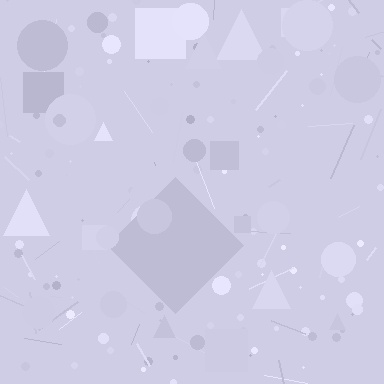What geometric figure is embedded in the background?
A diamond is embedded in the background.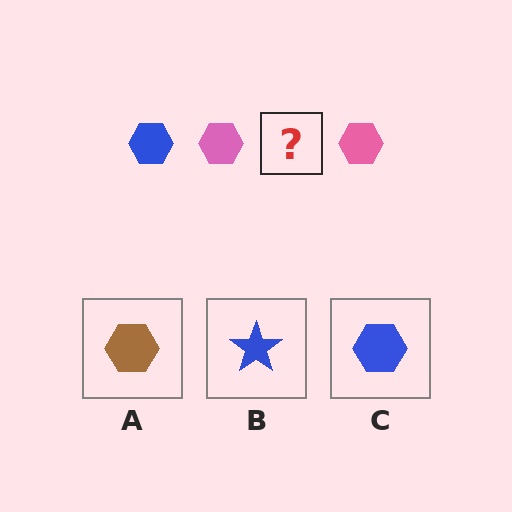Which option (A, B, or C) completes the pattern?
C.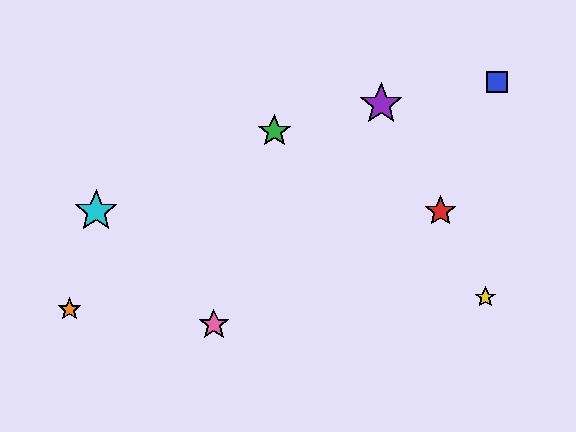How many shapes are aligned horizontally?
2 shapes (the red star, the cyan star) are aligned horizontally.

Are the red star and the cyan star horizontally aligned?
Yes, both are at y≈211.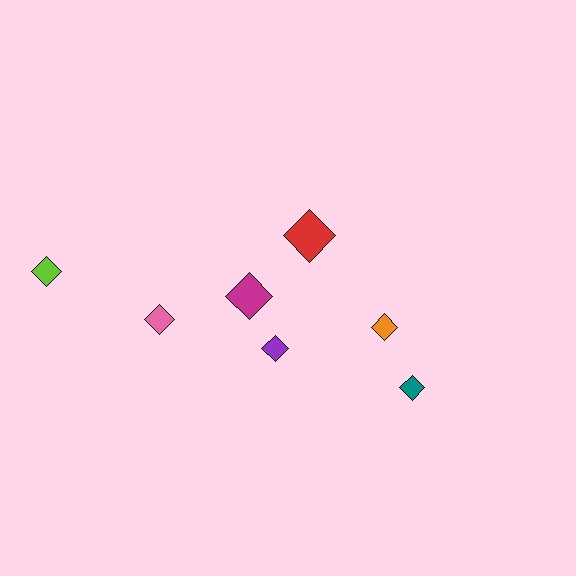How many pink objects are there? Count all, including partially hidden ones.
There is 1 pink object.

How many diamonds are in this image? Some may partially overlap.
There are 7 diamonds.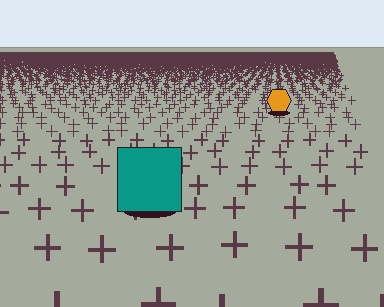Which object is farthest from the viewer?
The orange hexagon is farthest from the viewer. It appears smaller and the ground texture around it is denser.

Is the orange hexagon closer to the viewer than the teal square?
No. The teal square is closer — you can tell from the texture gradient: the ground texture is coarser near it.